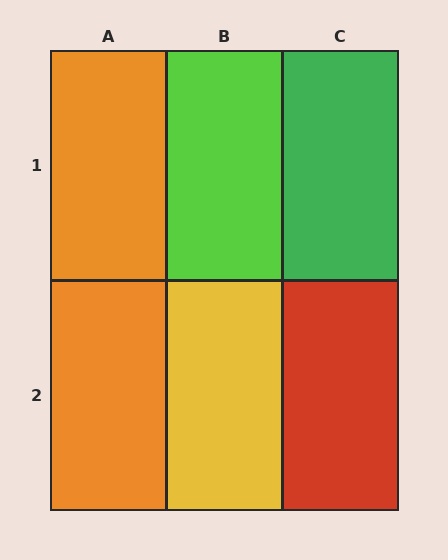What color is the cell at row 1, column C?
Green.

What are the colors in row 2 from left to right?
Orange, yellow, red.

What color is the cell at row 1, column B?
Lime.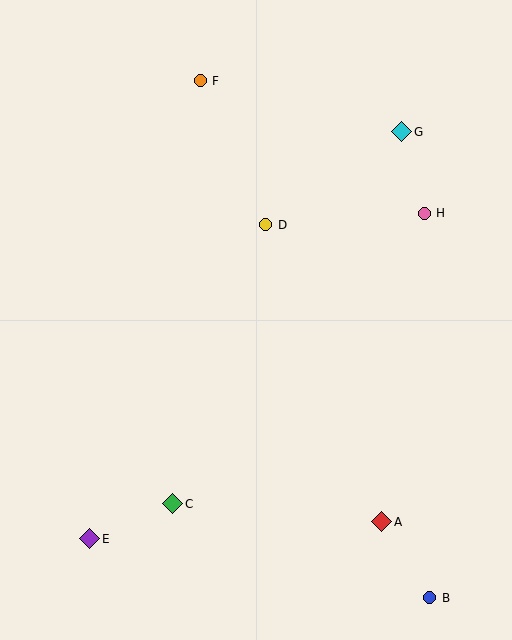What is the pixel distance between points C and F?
The distance between C and F is 424 pixels.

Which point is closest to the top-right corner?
Point G is closest to the top-right corner.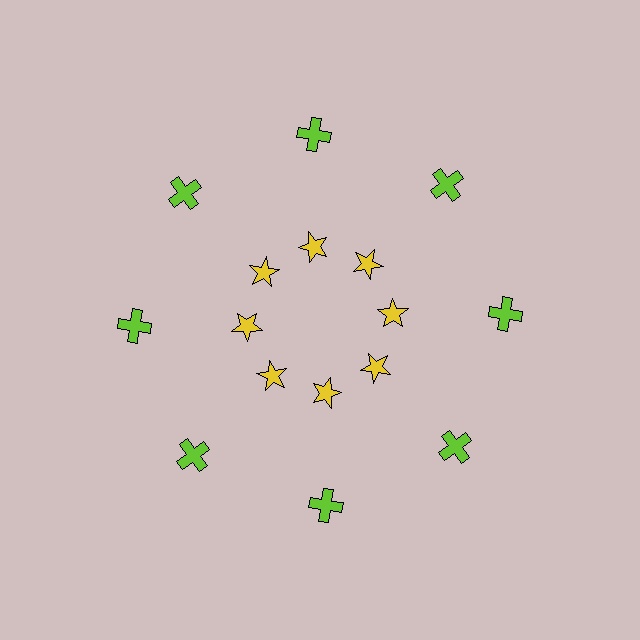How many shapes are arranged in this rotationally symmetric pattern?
There are 16 shapes, arranged in 8 groups of 2.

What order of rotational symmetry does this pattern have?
This pattern has 8-fold rotational symmetry.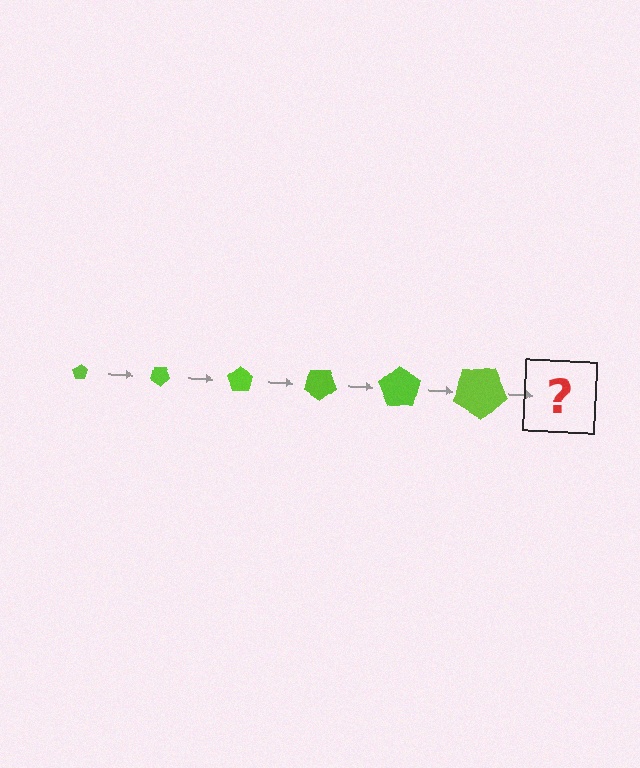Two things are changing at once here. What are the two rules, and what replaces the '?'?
The two rules are that the pentagon grows larger each step and it rotates 35 degrees each step. The '?' should be a pentagon, larger than the previous one and rotated 210 degrees from the start.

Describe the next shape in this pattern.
It should be a pentagon, larger than the previous one and rotated 210 degrees from the start.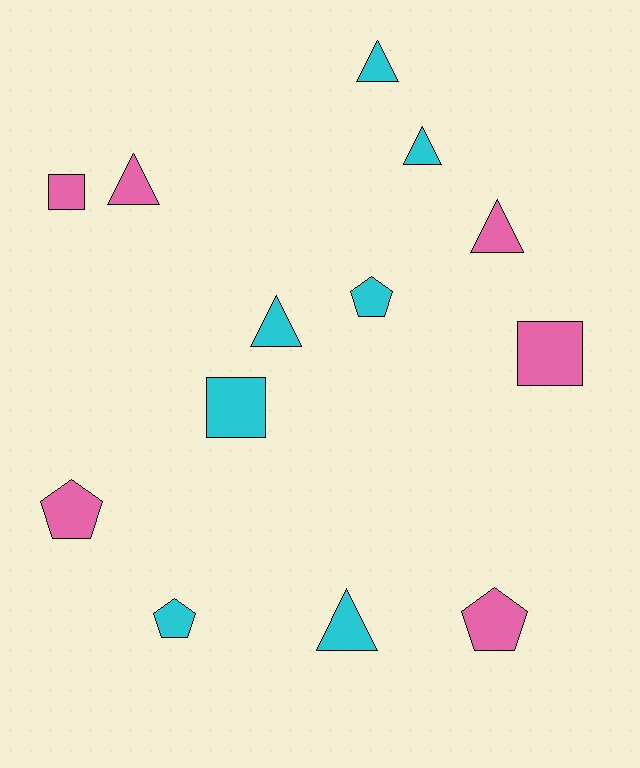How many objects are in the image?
There are 13 objects.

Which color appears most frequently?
Cyan, with 7 objects.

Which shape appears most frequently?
Triangle, with 6 objects.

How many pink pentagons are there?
There are 2 pink pentagons.